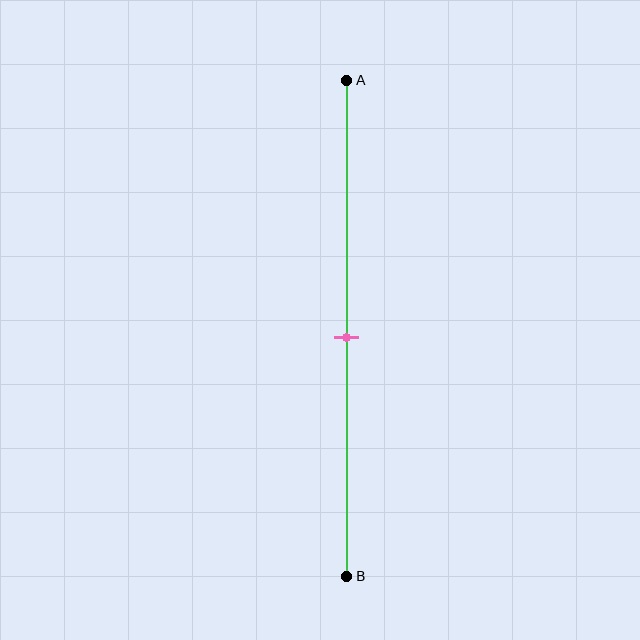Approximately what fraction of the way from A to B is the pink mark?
The pink mark is approximately 50% of the way from A to B.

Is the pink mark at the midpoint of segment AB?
Yes, the mark is approximately at the midpoint.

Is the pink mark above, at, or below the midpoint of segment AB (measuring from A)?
The pink mark is approximately at the midpoint of segment AB.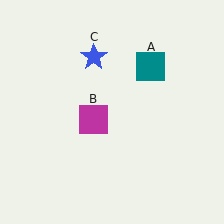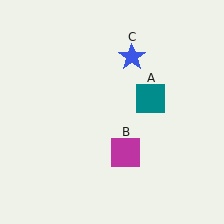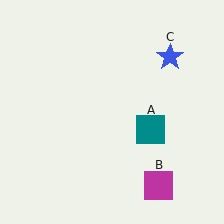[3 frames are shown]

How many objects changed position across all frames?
3 objects changed position: teal square (object A), magenta square (object B), blue star (object C).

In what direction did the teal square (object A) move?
The teal square (object A) moved down.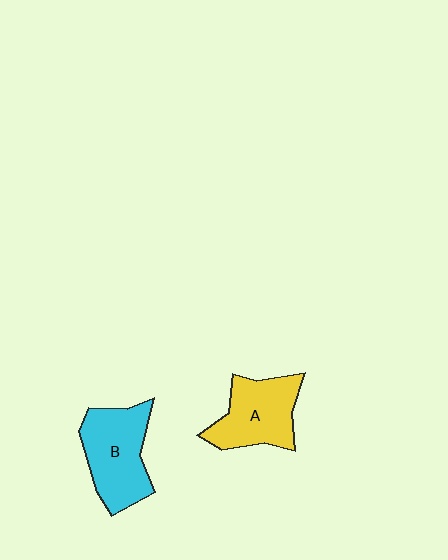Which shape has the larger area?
Shape B (cyan).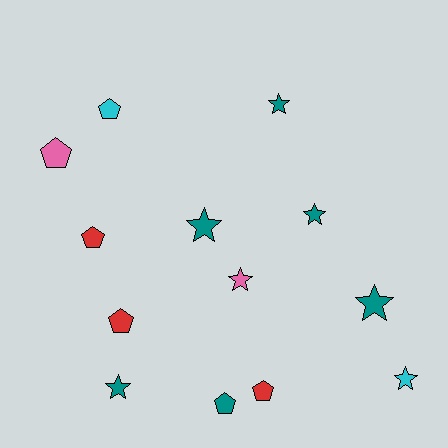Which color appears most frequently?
Teal, with 6 objects.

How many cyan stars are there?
There is 1 cyan star.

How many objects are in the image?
There are 13 objects.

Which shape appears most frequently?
Star, with 7 objects.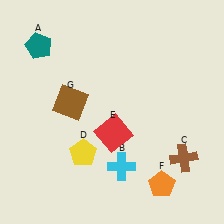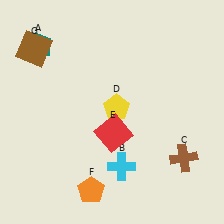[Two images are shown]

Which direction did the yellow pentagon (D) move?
The yellow pentagon (D) moved up.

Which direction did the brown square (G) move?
The brown square (G) moved up.